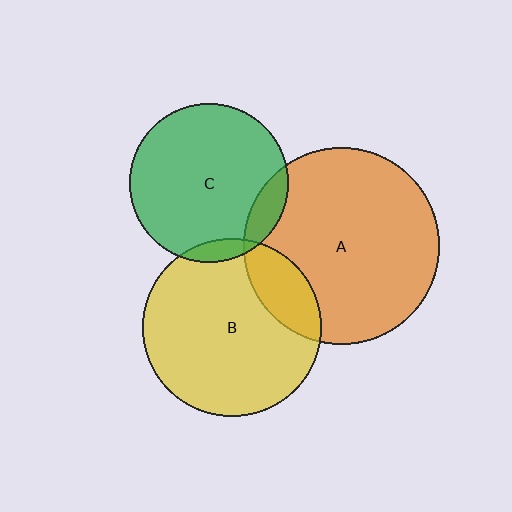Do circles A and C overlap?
Yes.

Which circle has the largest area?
Circle A (orange).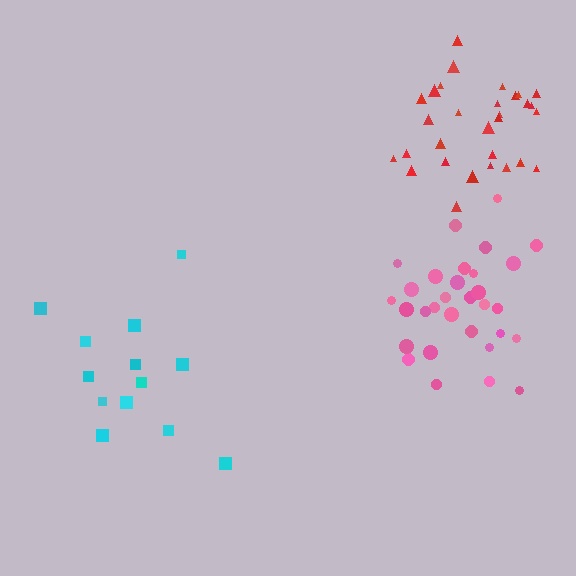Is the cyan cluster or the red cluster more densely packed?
Red.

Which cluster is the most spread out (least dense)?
Cyan.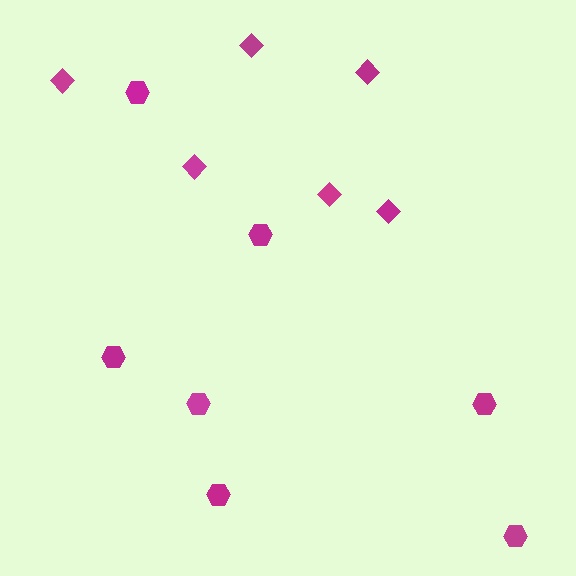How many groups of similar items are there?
There are 2 groups: one group of hexagons (7) and one group of diamonds (6).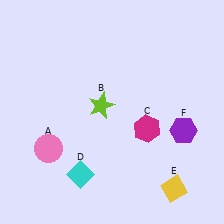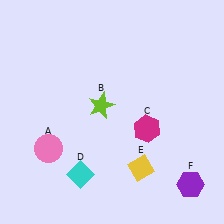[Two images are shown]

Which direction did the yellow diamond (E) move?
The yellow diamond (E) moved left.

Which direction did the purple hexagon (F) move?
The purple hexagon (F) moved down.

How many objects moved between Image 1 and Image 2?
2 objects moved between the two images.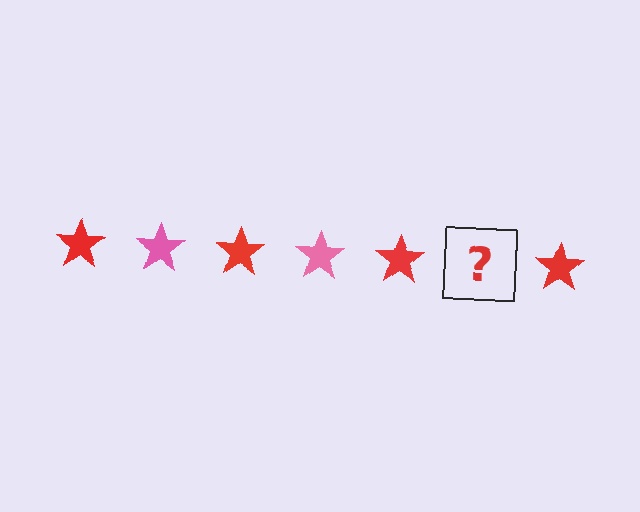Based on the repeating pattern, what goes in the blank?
The blank should be a pink star.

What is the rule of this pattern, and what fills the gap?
The rule is that the pattern cycles through red, pink stars. The gap should be filled with a pink star.